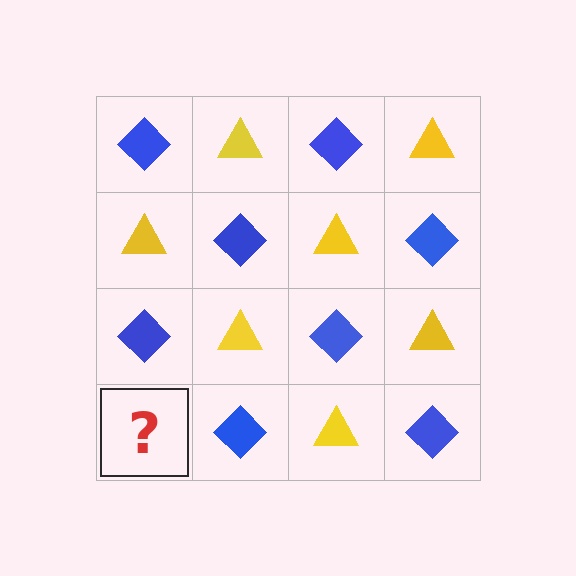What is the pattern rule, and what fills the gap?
The rule is that it alternates blue diamond and yellow triangle in a checkerboard pattern. The gap should be filled with a yellow triangle.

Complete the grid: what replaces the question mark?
The question mark should be replaced with a yellow triangle.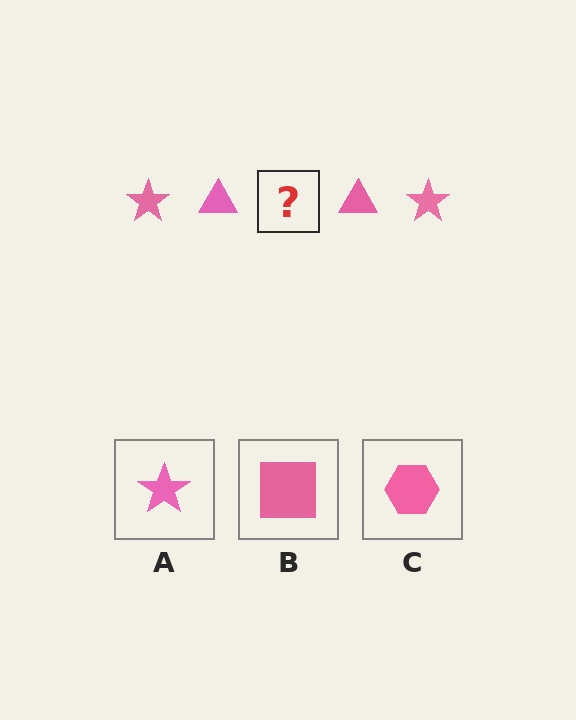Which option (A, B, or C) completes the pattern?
A.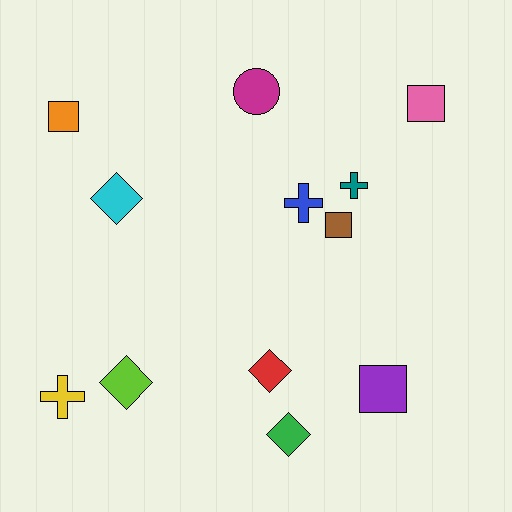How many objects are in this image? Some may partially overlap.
There are 12 objects.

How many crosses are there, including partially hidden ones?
There are 3 crosses.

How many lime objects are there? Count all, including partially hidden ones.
There is 1 lime object.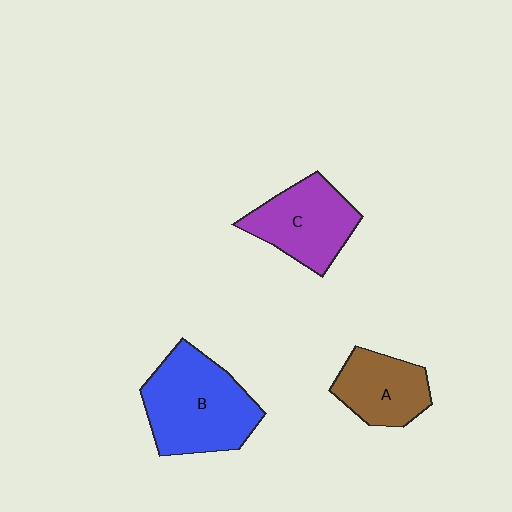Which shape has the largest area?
Shape B (blue).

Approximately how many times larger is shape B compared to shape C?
Approximately 1.4 times.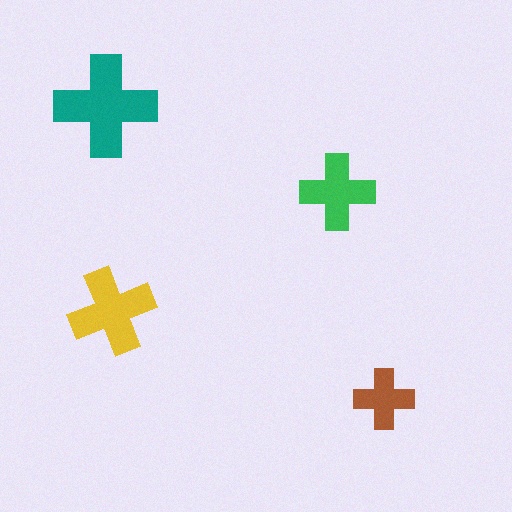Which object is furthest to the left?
The teal cross is leftmost.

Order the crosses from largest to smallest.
the teal one, the yellow one, the green one, the brown one.